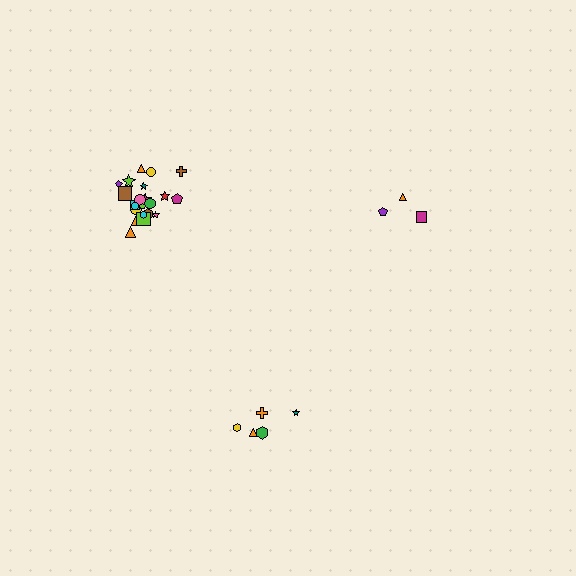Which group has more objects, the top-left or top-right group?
The top-left group.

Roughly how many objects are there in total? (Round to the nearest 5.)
Roughly 30 objects in total.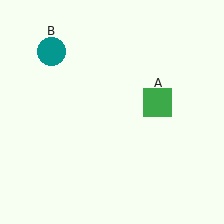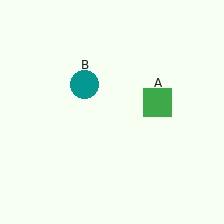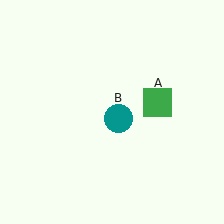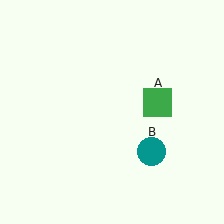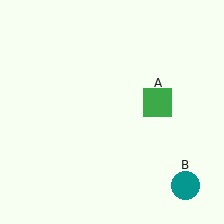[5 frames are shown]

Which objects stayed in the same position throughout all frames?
Green square (object A) remained stationary.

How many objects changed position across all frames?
1 object changed position: teal circle (object B).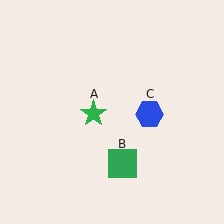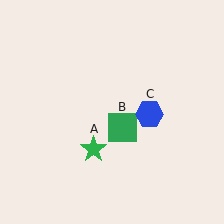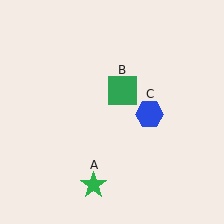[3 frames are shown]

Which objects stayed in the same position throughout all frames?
Blue hexagon (object C) remained stationary.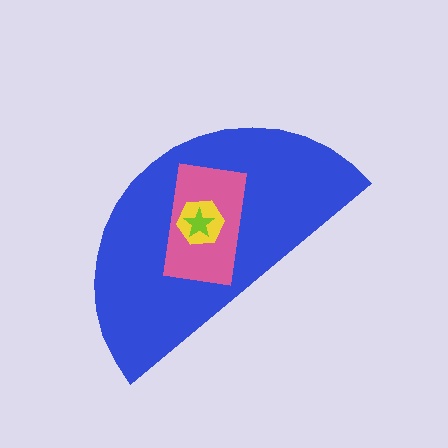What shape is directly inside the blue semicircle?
The pink rectangle.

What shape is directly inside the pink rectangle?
The yellow hexagon.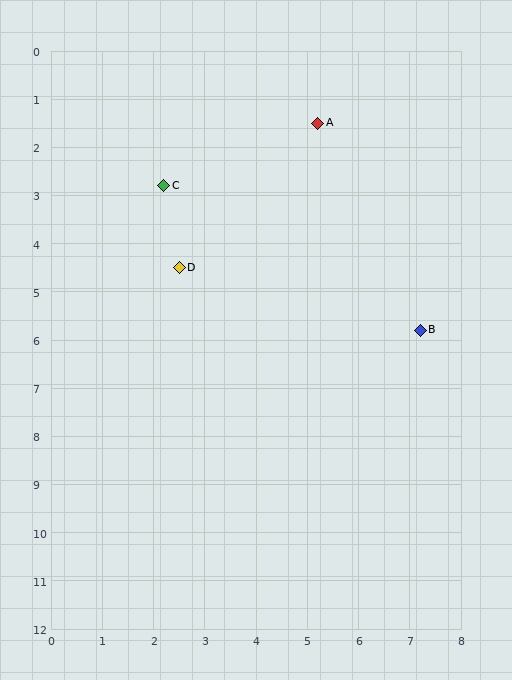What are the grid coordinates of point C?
Point C is at approximately (2.2, 2.8).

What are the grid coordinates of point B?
Point B is at approximately (7.2, 5.8).